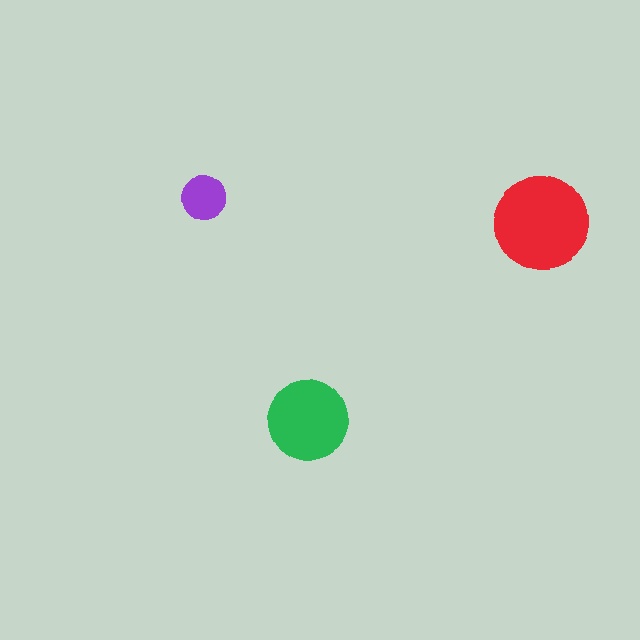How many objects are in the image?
There are 3 objects in the image.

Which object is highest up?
The purple circle is topmost.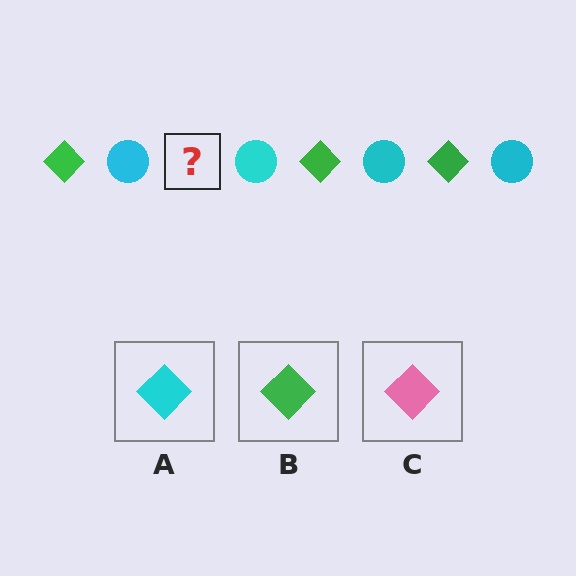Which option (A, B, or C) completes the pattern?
B.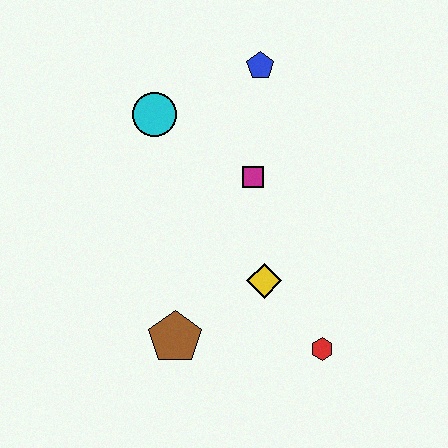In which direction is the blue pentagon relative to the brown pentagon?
The blue pentagon is above the brown pentagon.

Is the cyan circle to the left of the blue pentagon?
Yes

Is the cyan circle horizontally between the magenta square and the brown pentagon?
No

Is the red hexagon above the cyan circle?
No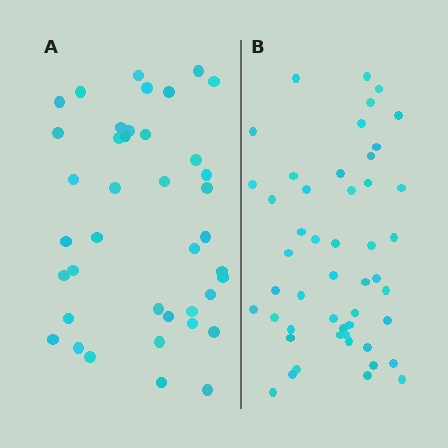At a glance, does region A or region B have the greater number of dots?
Region B (the right region) has more dots.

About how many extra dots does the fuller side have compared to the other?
Region B has roughly 8 or so more dots than region A.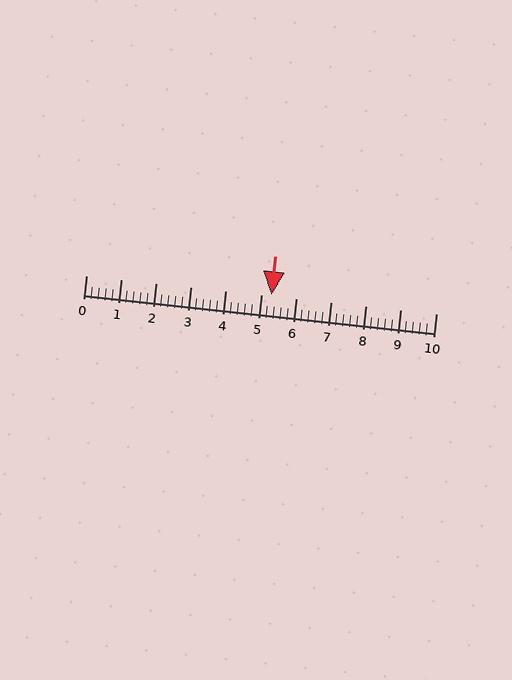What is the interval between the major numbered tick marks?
The major tick marks are spaced 1 units apart.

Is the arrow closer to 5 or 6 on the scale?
The arrow is closer to 5.